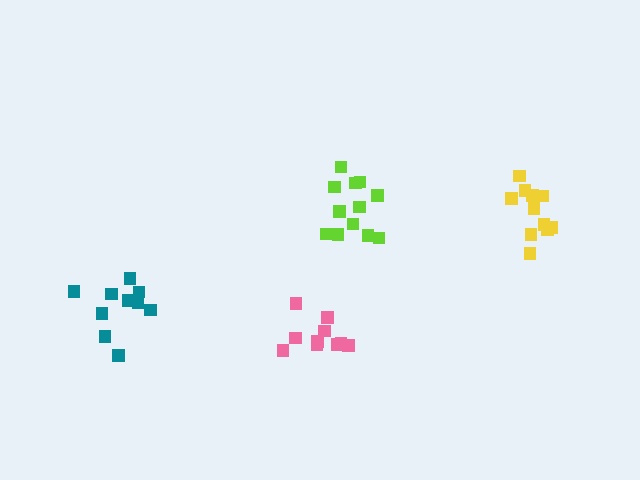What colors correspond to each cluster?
The clusters are colored: pink, yellow, teal, lime.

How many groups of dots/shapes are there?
There are 4 groups.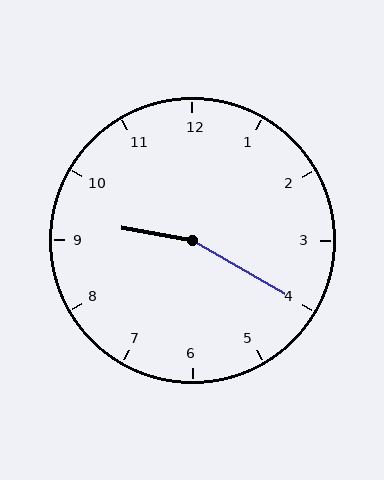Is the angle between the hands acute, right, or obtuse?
It is obtuse.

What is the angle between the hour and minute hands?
Approximately 160 degrees.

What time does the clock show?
9:20.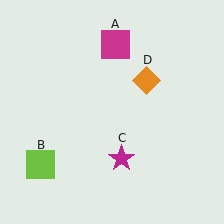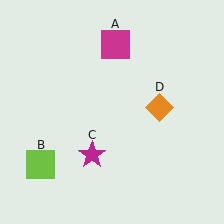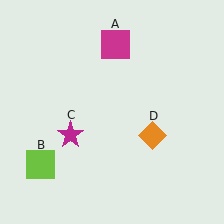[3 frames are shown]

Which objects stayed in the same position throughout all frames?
Magenta square (object A) and lime square (object B) remained stationary.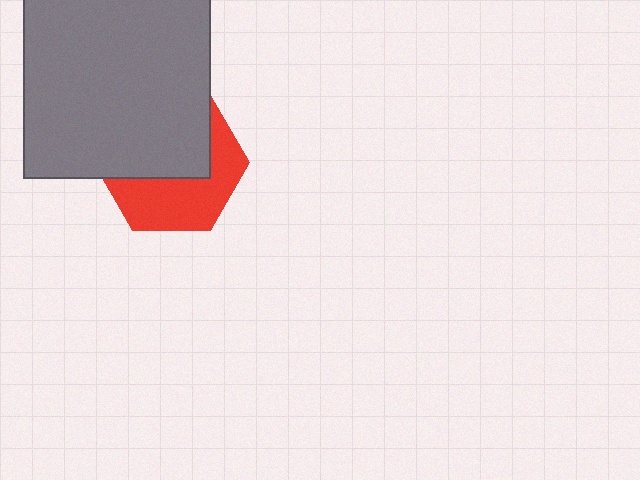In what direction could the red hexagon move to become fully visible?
The red hexagon could move down. That would shift it out from behind the gray square entirely.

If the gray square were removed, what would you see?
You would see the complete red hexagon.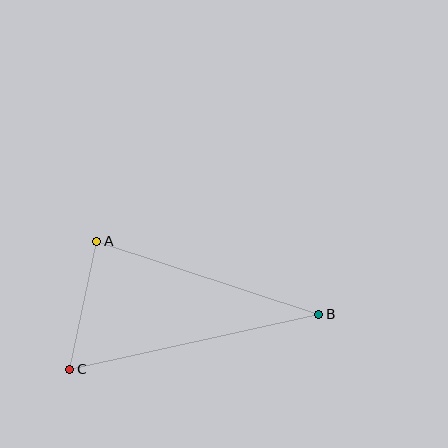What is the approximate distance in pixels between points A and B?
The distance between A and B is approximately 234 pixels.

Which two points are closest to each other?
Points A and C are closest to each other.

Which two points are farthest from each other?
Points B and C are farthest from each other.